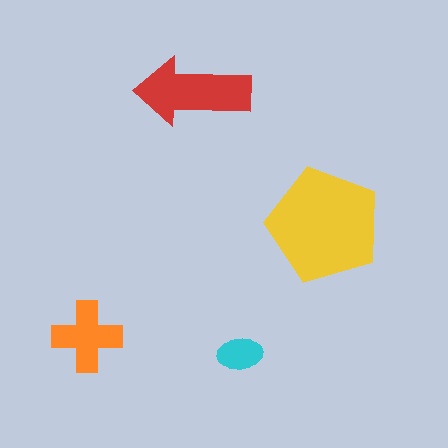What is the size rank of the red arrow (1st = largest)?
2nd.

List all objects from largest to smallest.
The yellow pentagon, the red arrow, the orange cross, the cyan ellipse.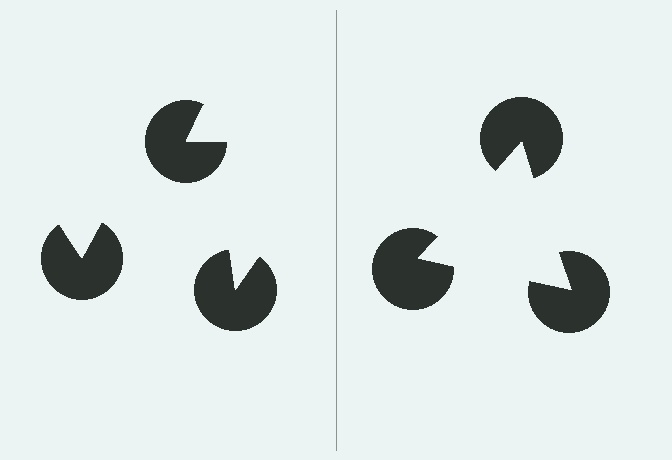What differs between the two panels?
The pac-man discs are positioned identically on both sides; only the wedge orientations differ. On the right they align to a triangle; on the left they are misaligned.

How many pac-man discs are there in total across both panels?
6 — 3 on each side.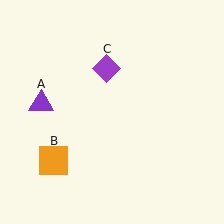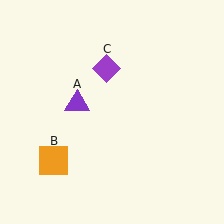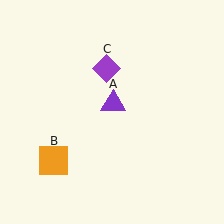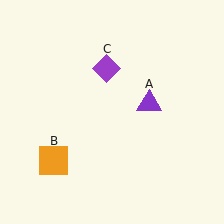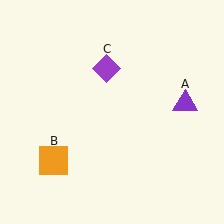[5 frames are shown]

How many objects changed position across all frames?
1 object changed position: purple triangle (object A).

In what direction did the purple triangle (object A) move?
The purple triangle (object A) moved right.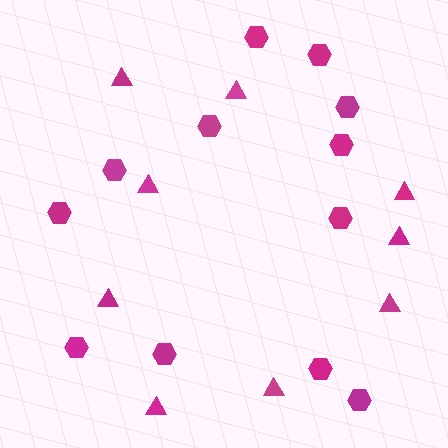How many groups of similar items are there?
There are 2 groups: one group of hexagons (12) and one group of triangles (9).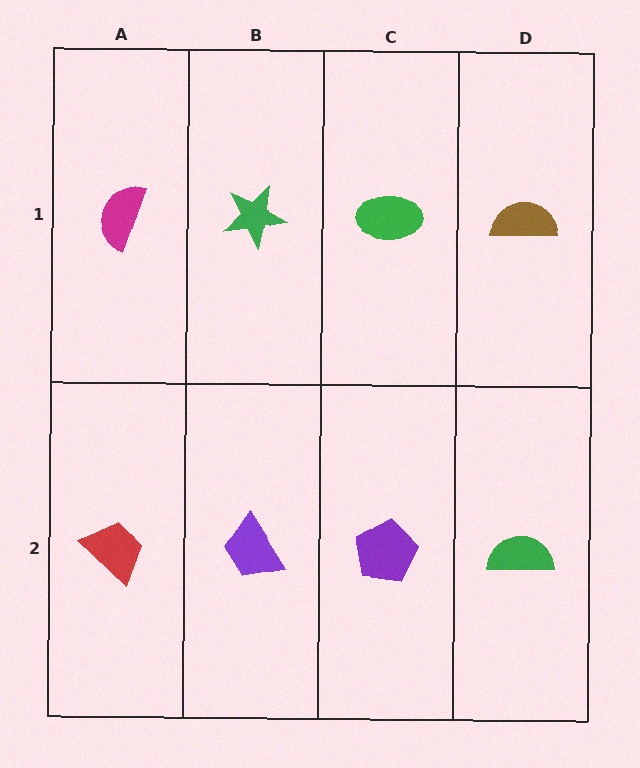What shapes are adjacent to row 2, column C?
A green ellipse (row 1, column C), a purple trapezoid (row 2, column B), a green semicircle (row 2, column D).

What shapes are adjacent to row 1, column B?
A purple trapezoid (row 2, column B), a magenta semicircle (row 1, column A), a green ellipse (row 1, column C).